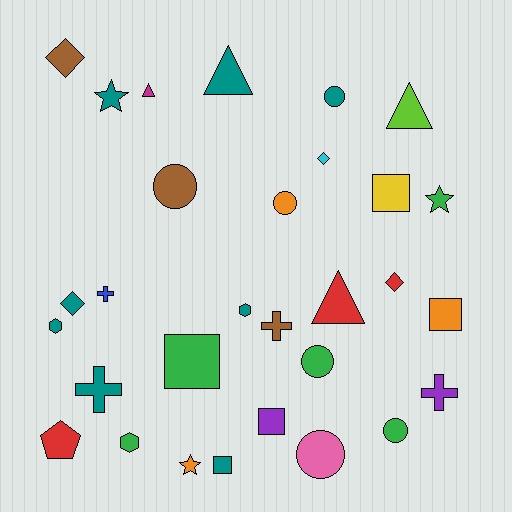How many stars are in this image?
There are 3 stars.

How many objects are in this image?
There are 30 objects.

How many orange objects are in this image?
There are 3 orange objects.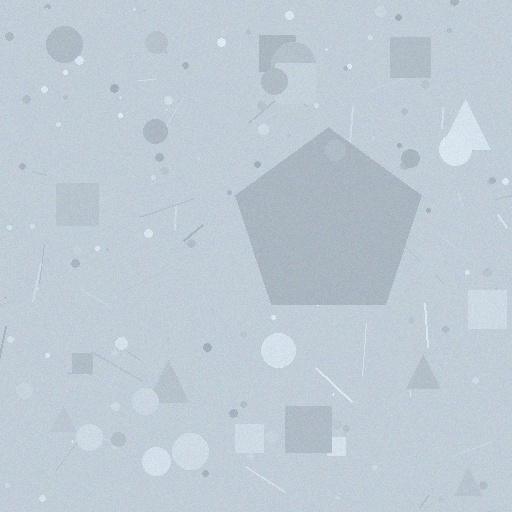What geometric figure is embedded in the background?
A pentagon is embedded in the background.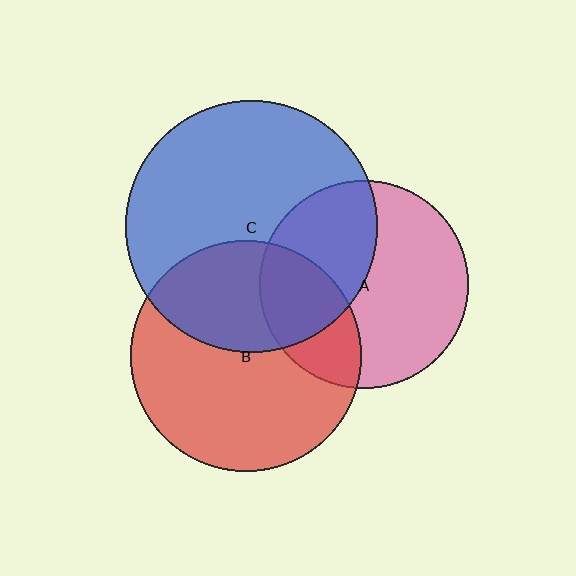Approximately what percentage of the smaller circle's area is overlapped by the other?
Approximately 40%.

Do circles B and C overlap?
Yes.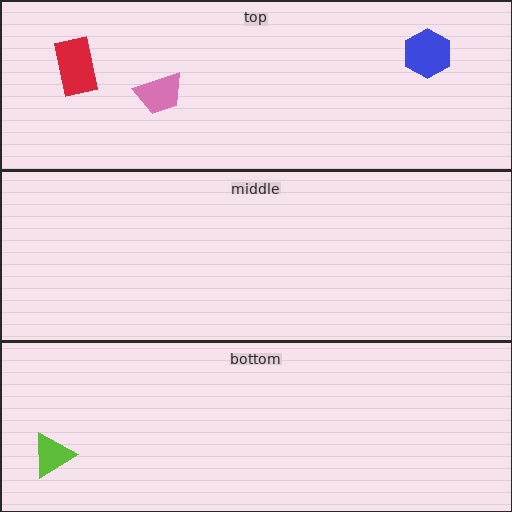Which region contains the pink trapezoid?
The top region.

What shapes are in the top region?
The pink trapezoid, the blue hexagon, the red rectangle.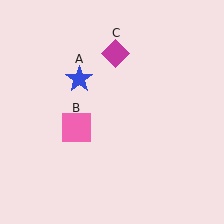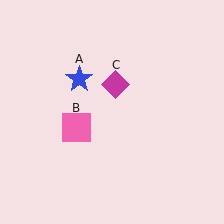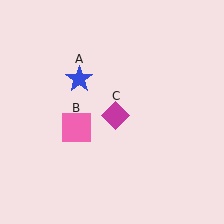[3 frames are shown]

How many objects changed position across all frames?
1 object changed position: magenta diamond (object C).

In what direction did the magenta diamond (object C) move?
The magenta diamond (object C) moved down.